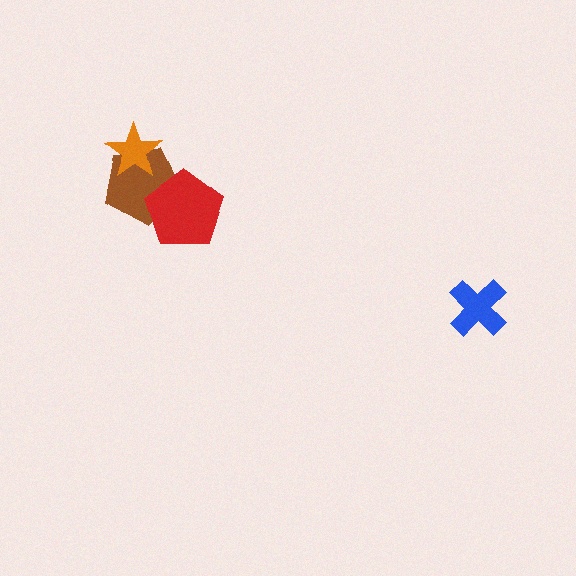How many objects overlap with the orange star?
1 object overlaps with the orange star.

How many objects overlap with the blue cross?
0 objects overlap with the blue cross.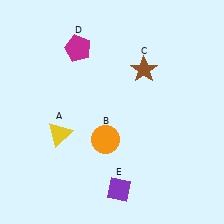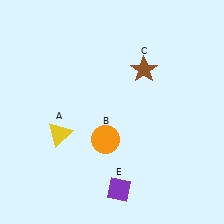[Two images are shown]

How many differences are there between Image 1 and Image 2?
There is 1 difference between the two images.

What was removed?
The magenta pentagon (D) was removed in Image 2.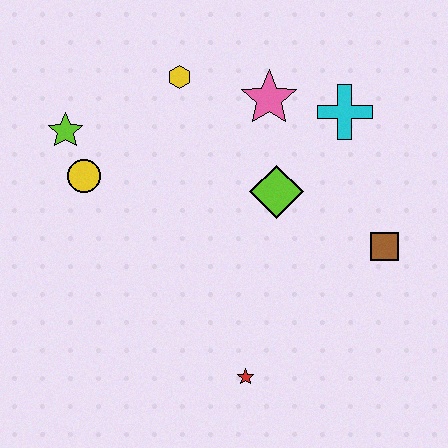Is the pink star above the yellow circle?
Yes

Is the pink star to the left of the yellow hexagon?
No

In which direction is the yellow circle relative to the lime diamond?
The yellow circle is to the left of the lime diamond.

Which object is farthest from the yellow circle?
The brown square is farthest from the yellow circle.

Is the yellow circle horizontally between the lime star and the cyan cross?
Yes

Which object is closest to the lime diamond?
The pink star is closest to the lime diamond.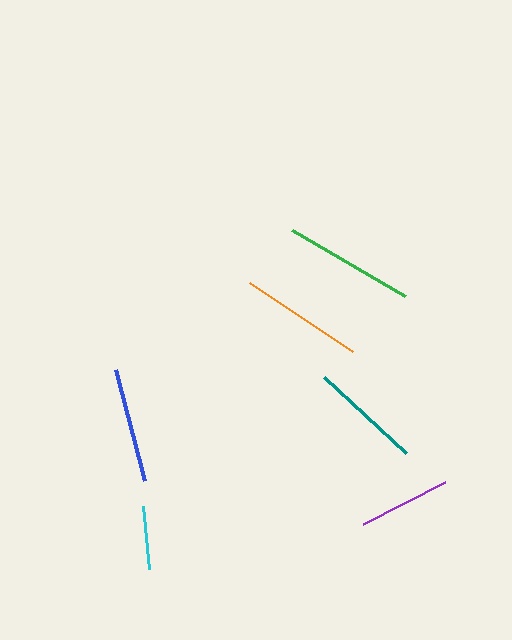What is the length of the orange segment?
The orange segment is approximately 125 pixels long.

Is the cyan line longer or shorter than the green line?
The green line is longer than the cyan line.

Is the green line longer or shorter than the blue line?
The green line is longer than the blue line.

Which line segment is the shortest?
The cyan line is the shortest at approximately 63 pixels.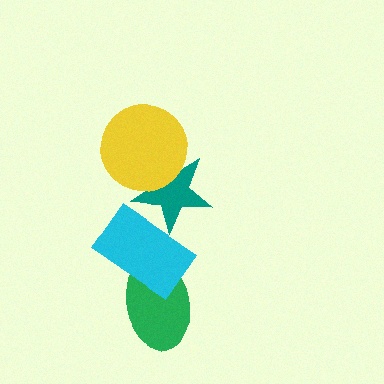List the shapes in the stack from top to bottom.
From top to bottom: the yellow circle, the teal star, the cyan rectangle, the green ellipse.